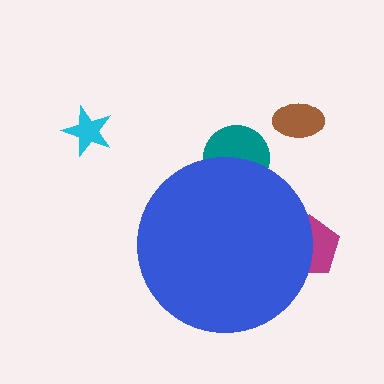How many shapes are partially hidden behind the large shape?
2 shapes are partially hidden.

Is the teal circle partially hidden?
Yes, the teal circle is partially hidden behind the blue circle.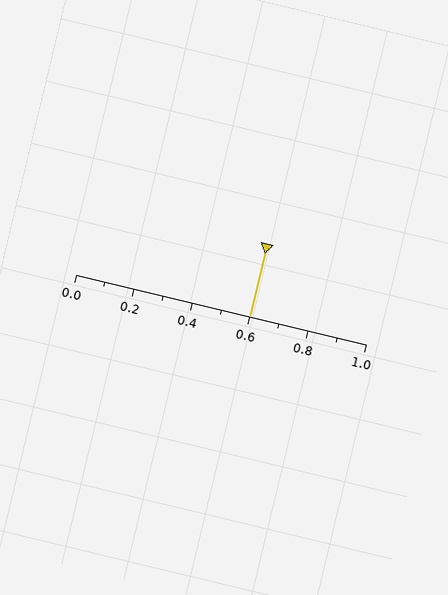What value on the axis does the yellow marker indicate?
The marker indicates approximately 0.6.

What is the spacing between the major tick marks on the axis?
The major ticks are spaced 0.2 apart.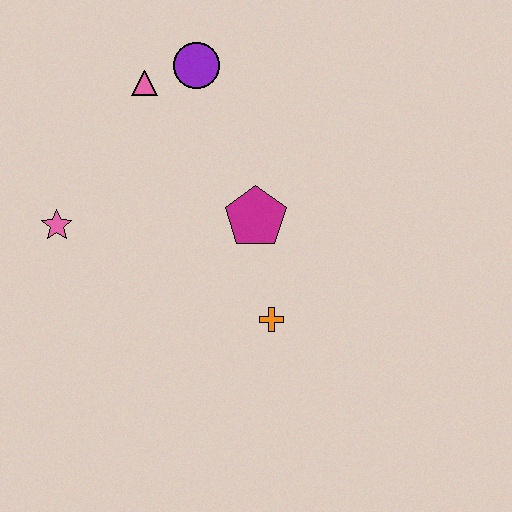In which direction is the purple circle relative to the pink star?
The purple circle is above the pink star.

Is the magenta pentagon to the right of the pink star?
Yes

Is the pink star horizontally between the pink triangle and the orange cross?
No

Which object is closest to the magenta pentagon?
The orange cross is closest to the magenta pentagon.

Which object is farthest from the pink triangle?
The orange cross is farthest from the pink triangle.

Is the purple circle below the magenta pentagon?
No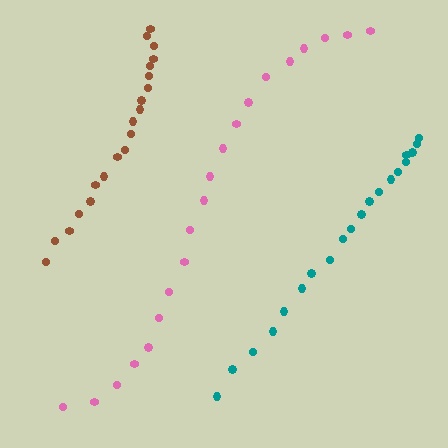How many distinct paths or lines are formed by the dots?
There are 3 distinct paths.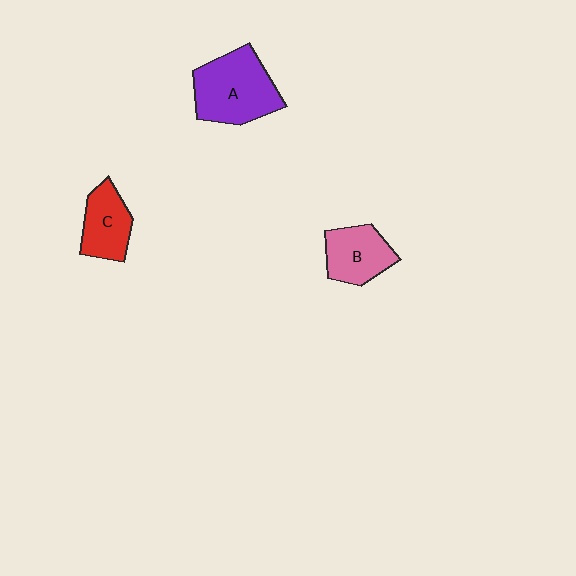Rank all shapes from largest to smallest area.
From largest to smallest: A (purple), B (pink), C (red).